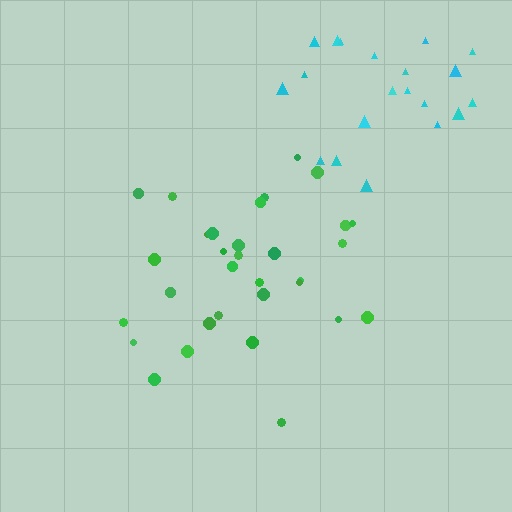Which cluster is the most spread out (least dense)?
Cyan.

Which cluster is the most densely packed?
Green.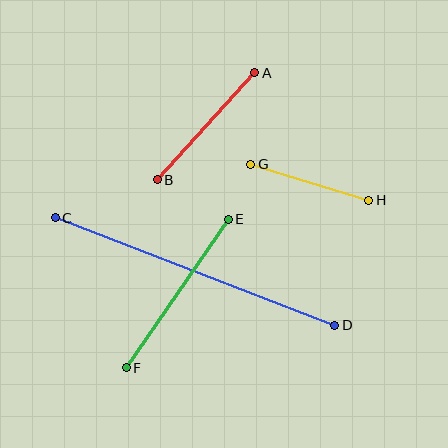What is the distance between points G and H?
The distance is approximately 123 pixels.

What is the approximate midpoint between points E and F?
The midpoint is at approximately (177, 293) pixels.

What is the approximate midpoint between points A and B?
The midpoint is at approximately (206, 126) pixels.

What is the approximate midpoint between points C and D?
The midpoint is at approximately (195, 271) pixels.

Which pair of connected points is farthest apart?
Points C and D are farthest apart.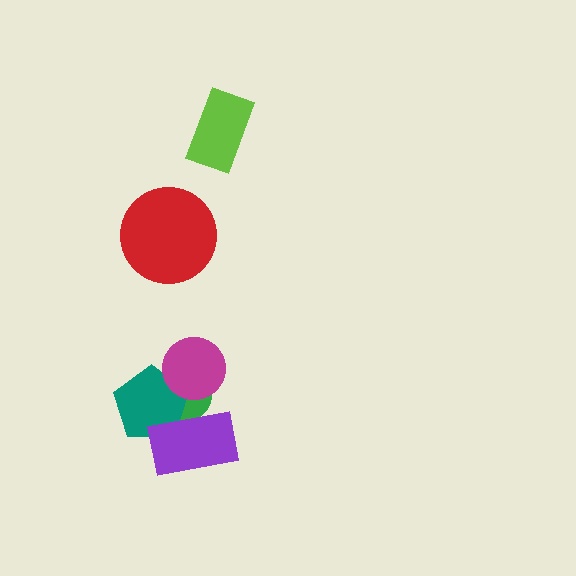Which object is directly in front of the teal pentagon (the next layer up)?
The purple rectangle is directly in front of the teal pentagon.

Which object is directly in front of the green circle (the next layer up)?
The teal pentagon is directly in front of the green circle.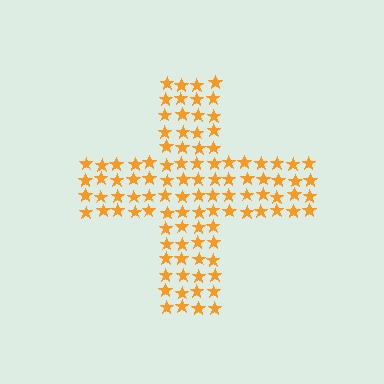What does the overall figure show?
The overall figure shows a cross.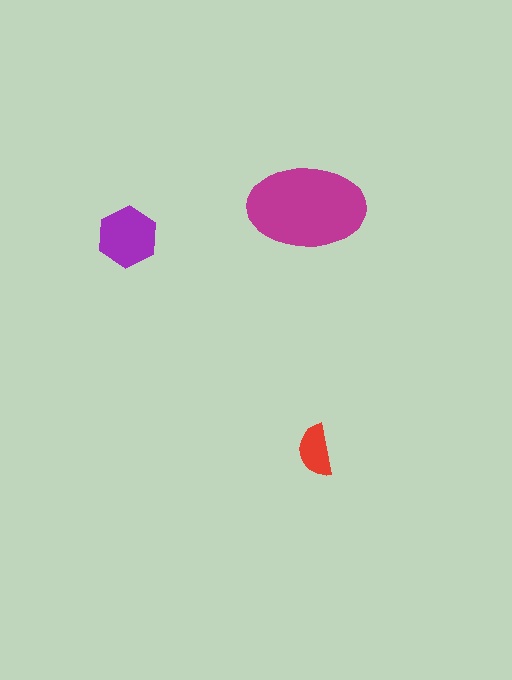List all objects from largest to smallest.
The magenta ellipse, the purple hexagon, the red semicircle.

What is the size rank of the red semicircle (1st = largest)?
3rd.